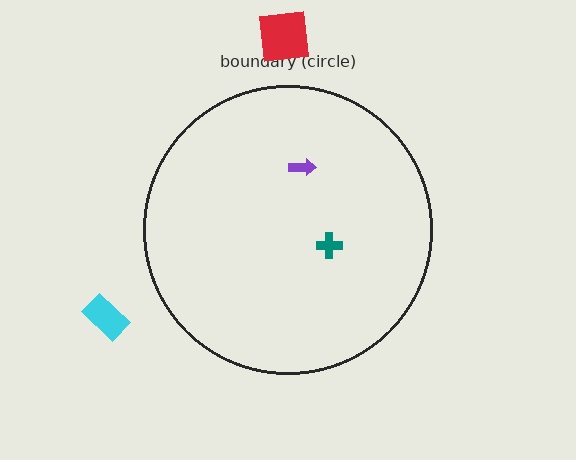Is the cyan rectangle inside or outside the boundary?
Outside.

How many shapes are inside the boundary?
2 inside, 2 outside.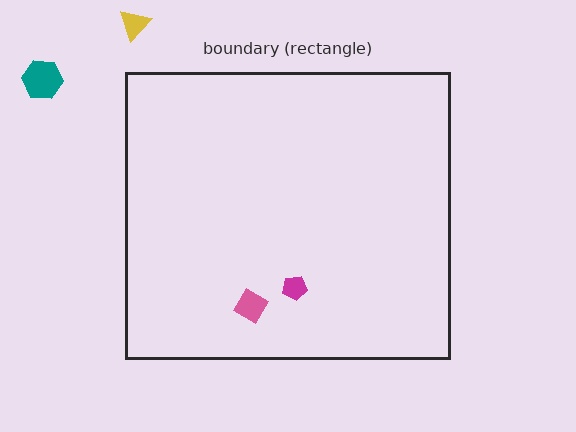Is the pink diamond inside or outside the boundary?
Inside.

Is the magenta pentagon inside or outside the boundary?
Inside.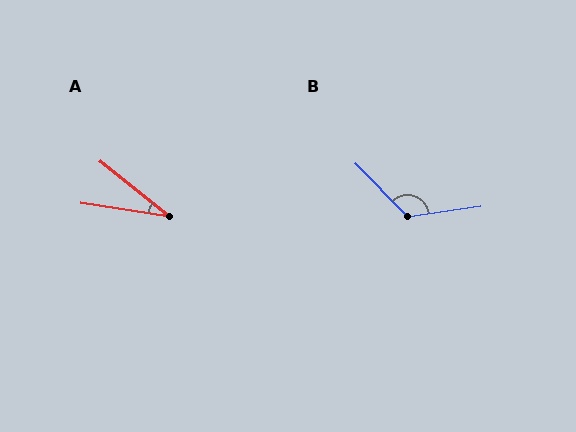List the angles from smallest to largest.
A (30°), B (126°).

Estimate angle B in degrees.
Approximately 126 degrees.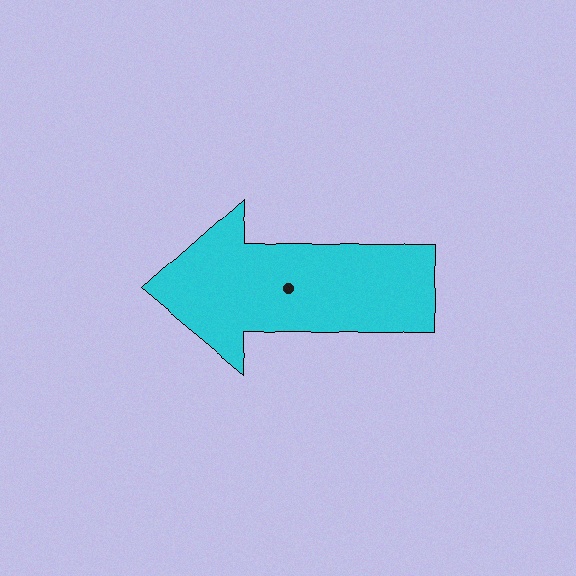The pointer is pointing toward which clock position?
Roughly 9 o'clock.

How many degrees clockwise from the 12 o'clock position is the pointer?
Approximately 269 degrees.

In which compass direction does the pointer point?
West.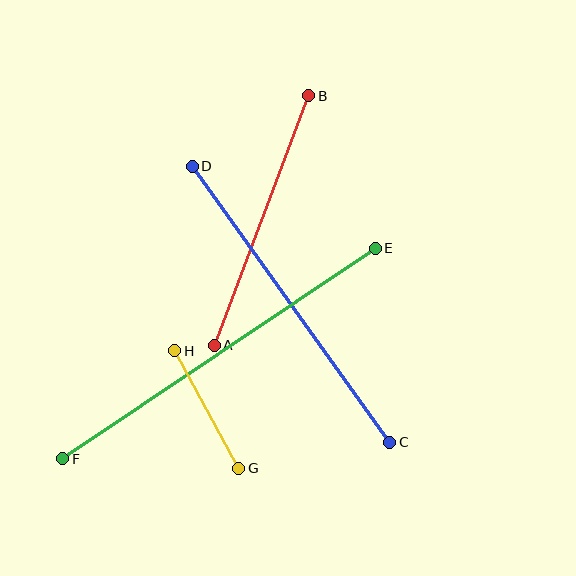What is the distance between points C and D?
The distance is approximately 340 pixels.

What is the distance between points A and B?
The distance is approximately 267 pixels.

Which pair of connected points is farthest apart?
Points E and F are farthest apart.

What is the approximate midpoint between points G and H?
The midpoint is at approximately (207, 409) pixels.